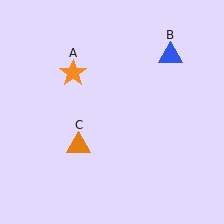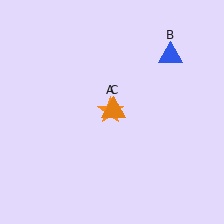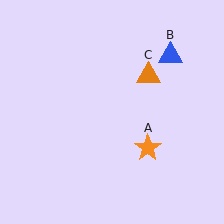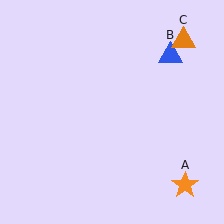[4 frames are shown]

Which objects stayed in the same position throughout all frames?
Blue triangle (object B) remained stationary.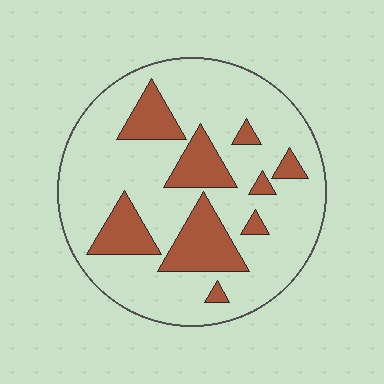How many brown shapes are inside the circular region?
9.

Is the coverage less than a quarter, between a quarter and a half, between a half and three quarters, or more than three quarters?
Less than a quarter.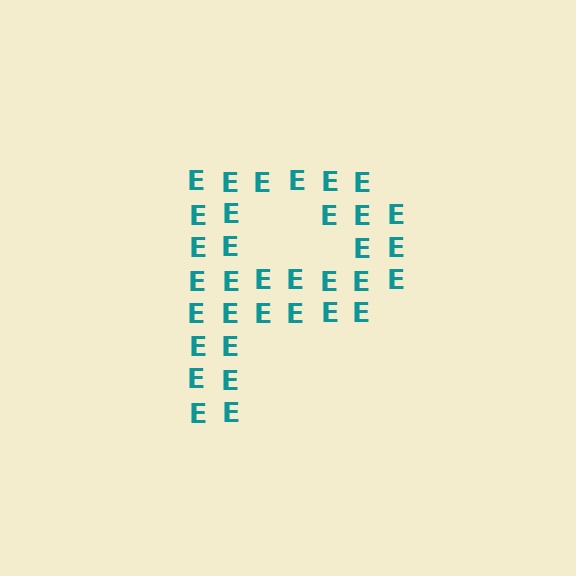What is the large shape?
The large shape is the letter P.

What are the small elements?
The small elements are letter E's.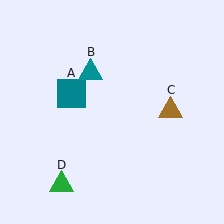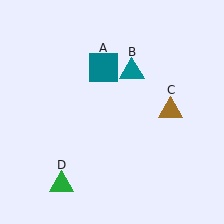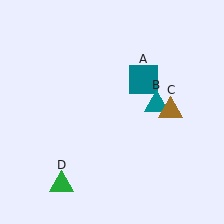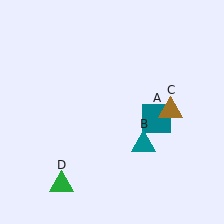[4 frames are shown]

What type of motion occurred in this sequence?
The teal square (object A), teal triangle (object B) rotated clockwise around the center of the scene.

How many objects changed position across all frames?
2 objects changed position: teal square (object A), teal triangle (object B).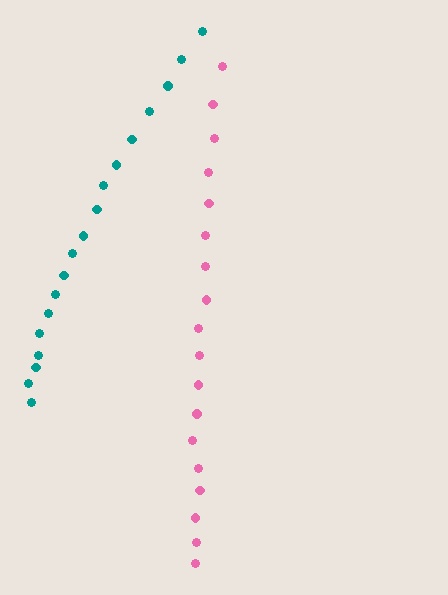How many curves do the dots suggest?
There are 2 distinct paths.